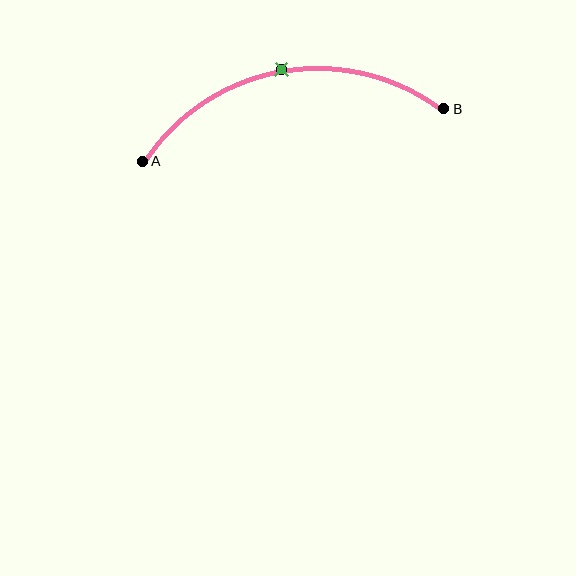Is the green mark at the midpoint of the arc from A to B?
Yes. The green mark lies on the arc at equal arc-length from both A and B — it is the arc midpoint.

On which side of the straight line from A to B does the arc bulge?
The arc bulges above the straight line connecting A and B.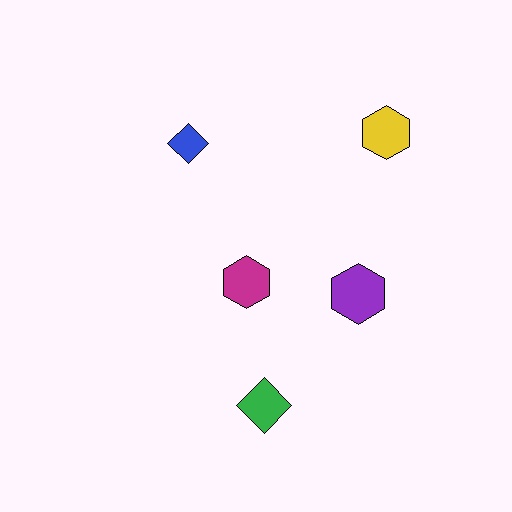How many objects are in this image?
There are 5 objects.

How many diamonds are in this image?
There are 2 diamonds.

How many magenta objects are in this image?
There is 1 magenta object.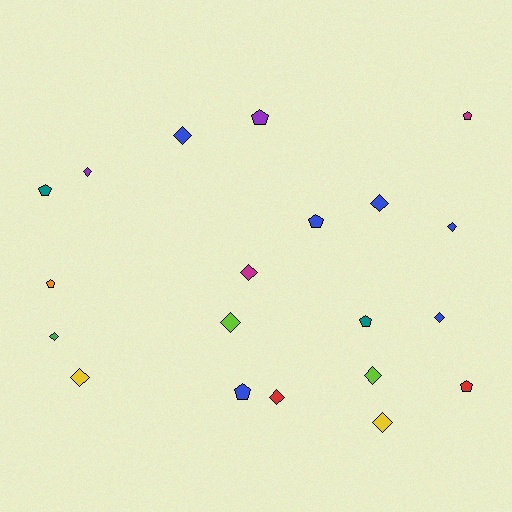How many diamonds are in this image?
There are 12 diamonds.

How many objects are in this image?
There are 20 objects.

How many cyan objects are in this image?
There are no cyan objects.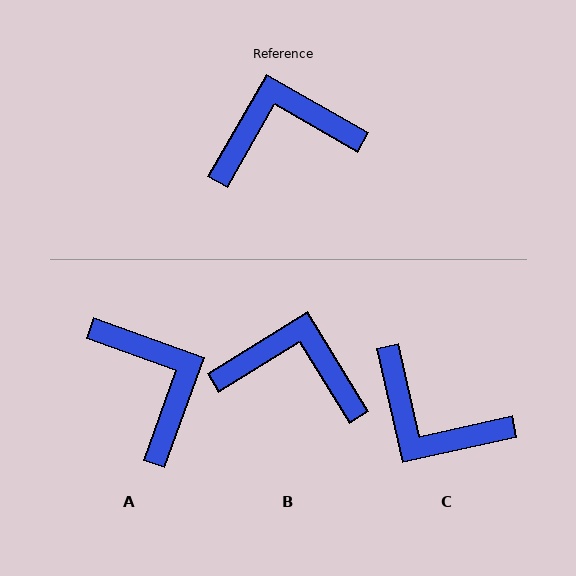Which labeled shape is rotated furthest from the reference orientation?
C, about 132 degrees away.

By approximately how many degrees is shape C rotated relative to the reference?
Approximately 132 degrees counter-clockwise.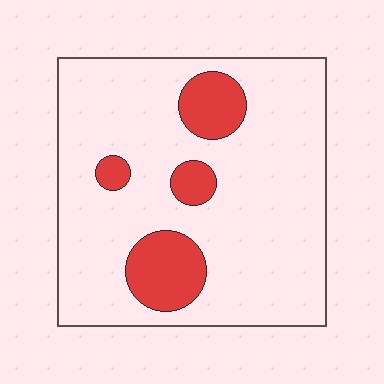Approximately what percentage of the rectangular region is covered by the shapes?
Approximately 15%.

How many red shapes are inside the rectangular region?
4.